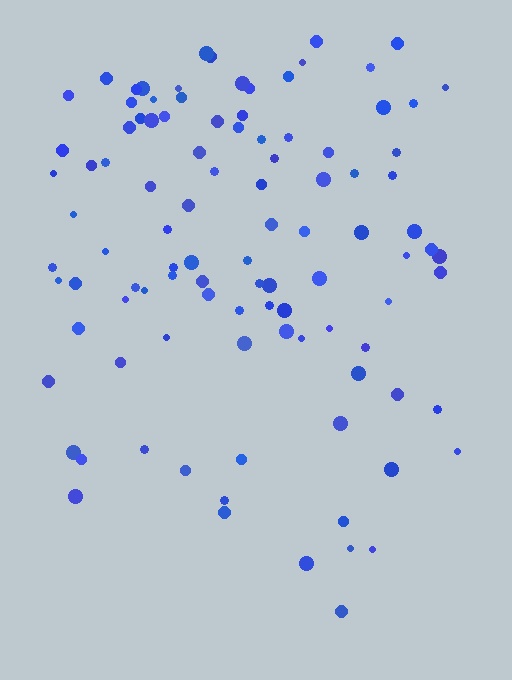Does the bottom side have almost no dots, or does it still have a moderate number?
Still a moderate number, just noticeably fewer than the top.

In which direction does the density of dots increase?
From bottom to top, with the top side densest.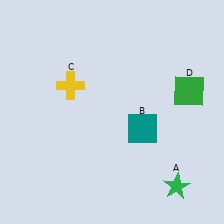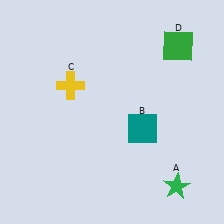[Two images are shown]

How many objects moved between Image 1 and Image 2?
1 object moved between the two images.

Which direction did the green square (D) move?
The green square (D) moved up.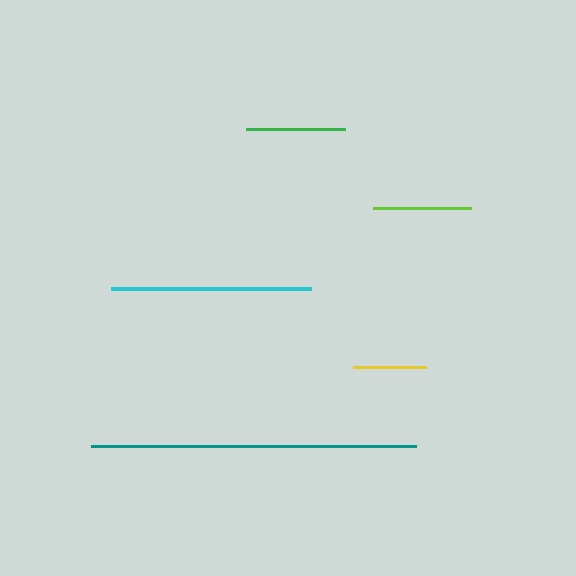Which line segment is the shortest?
The yellow line is the shortest at approximately 73 pixels.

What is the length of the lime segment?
The lime segment is approximately 98 pixels long.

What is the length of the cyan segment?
The cyan segment is approximately 199 pixels long.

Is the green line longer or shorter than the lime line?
The green line is longer than the lime line.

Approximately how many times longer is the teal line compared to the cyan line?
The teal line is approximately 1.6 times the length of the cyan line.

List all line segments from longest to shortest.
From longest to shortest: teal, cyan, green, lime, yellow.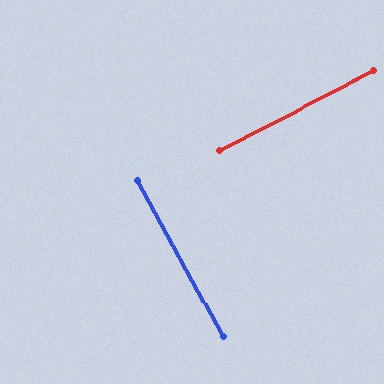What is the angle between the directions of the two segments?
Approximately 89 degrees.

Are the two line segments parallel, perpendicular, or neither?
Perpendicular — they meet at approximately 89°.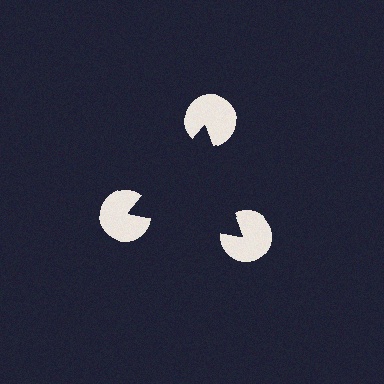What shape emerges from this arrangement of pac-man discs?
An illusory triangle — its edges are inferred from the aligned wedge cuts in the pac-man discs, not physically drawn.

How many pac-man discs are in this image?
There are 3 — one at each vertex of the illusory triangle.